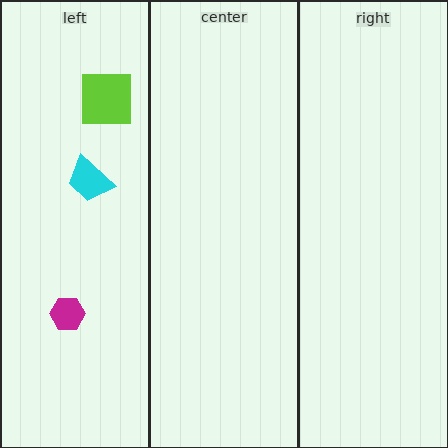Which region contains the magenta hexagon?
The left region.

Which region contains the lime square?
The left region.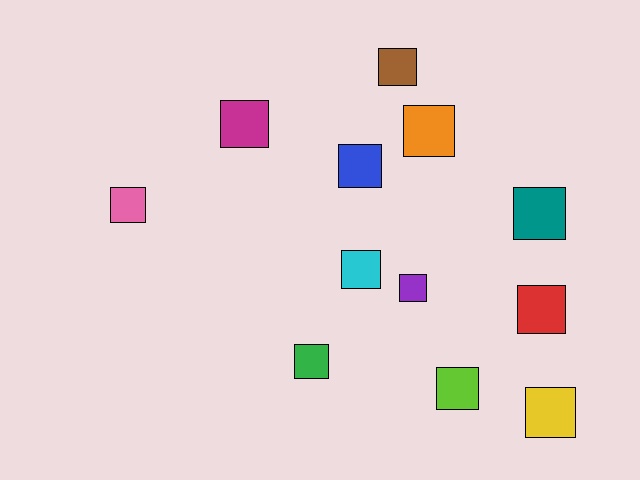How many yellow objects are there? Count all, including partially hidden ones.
There is 1 yellow object.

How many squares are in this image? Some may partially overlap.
There are 12 squares.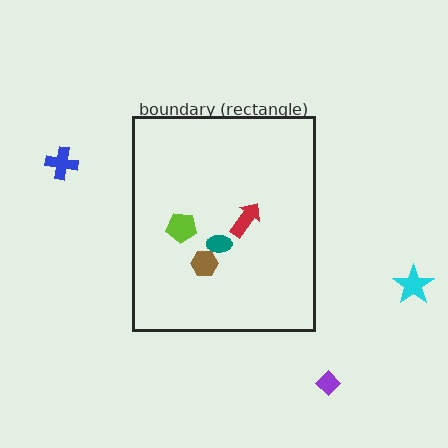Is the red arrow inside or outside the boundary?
Inside.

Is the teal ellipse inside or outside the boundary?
Inside.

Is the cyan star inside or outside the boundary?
Outside.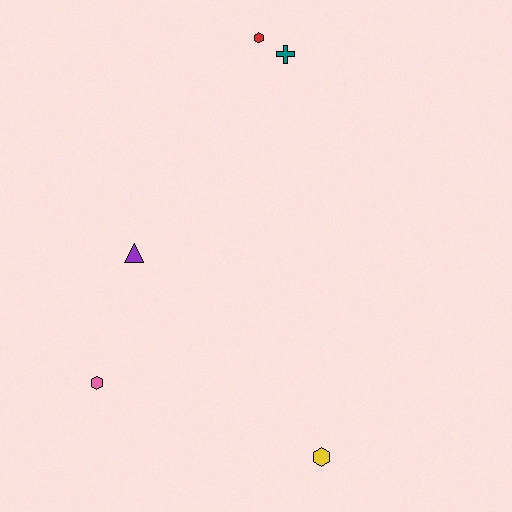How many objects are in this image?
There are 5 objects.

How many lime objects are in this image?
There are no lime objects.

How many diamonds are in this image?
There are no diamonds.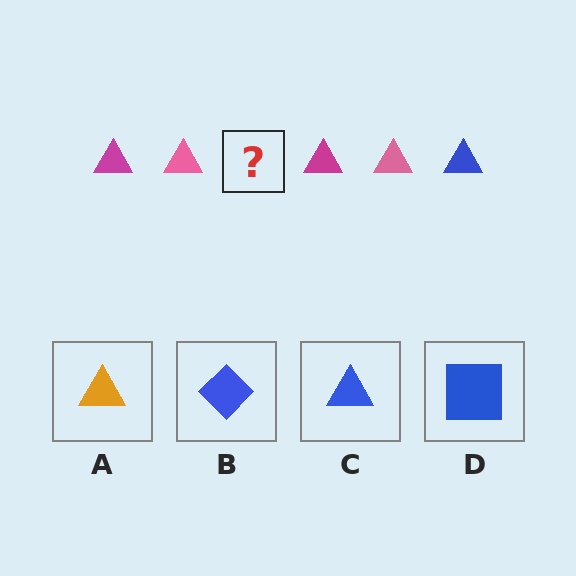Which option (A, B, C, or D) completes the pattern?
C.